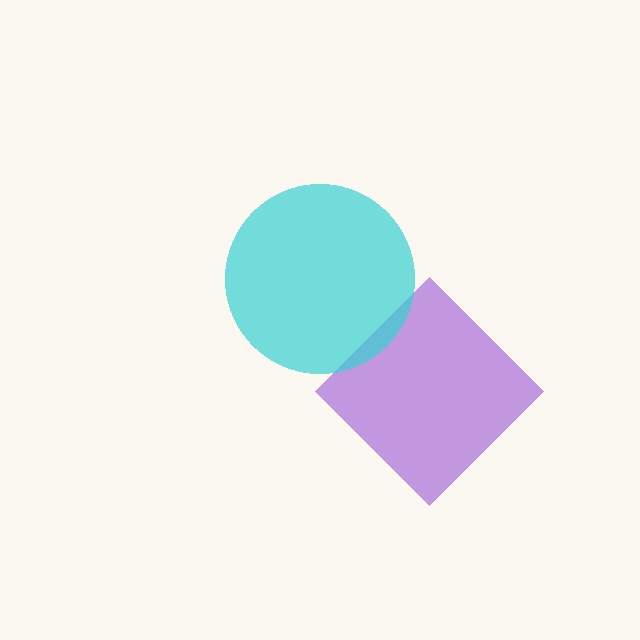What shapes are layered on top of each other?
The layered shapes are: a purple diamond, a cyan circle.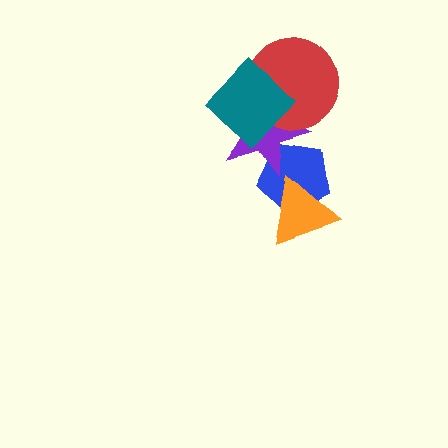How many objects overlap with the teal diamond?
2 objects overlap with the teal diamond.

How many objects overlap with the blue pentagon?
2 objects overlap with the blue pentagon.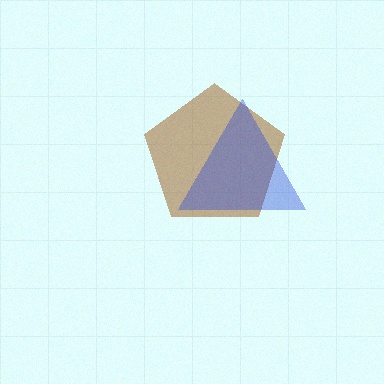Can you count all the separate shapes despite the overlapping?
Yes, there are 2 separate shapes.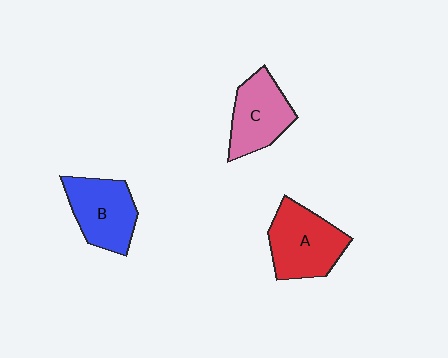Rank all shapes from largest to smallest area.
From largest to smallest: A (red), B (blue), C (pink).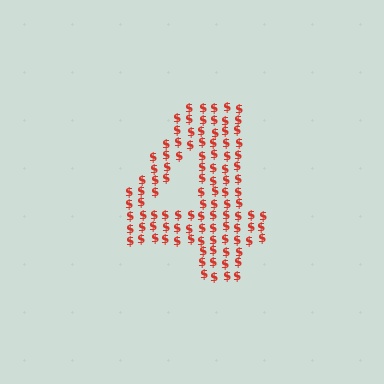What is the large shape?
The large shape is the digit 4.